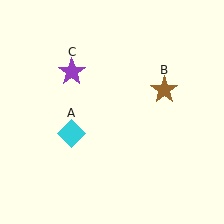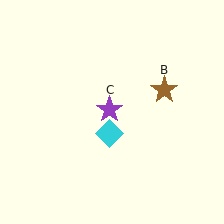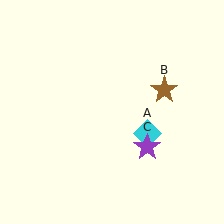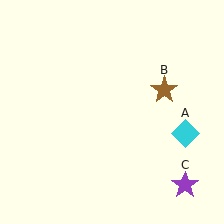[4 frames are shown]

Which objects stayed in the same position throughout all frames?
Brown star (object B) remained stationary.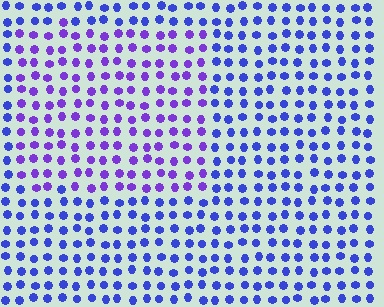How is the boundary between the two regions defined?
The boundary is defined purely by a slight shift in hue (about 33 degrees). Spacing, size, and orientation are identical on both sides.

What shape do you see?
I see a rectangle.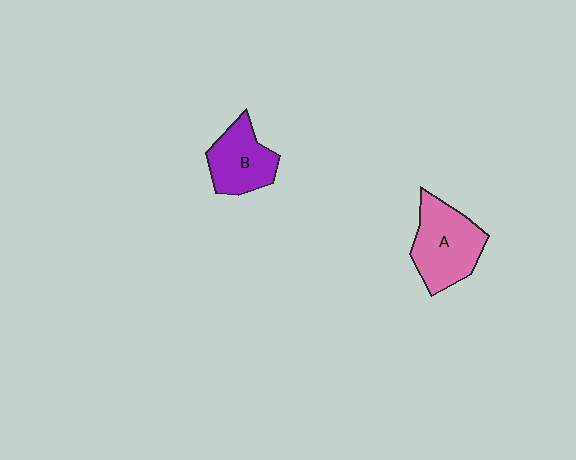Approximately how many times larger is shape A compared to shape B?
Approximately 1.3 times.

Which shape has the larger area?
Shape A (pink).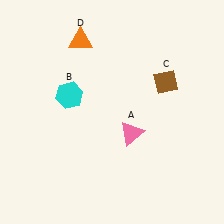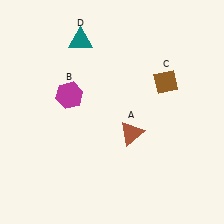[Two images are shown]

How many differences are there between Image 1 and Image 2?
There are 3 differences between the two images.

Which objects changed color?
A changed from pink to brown. B changed from cyan to magenta. D changed from orange to teal.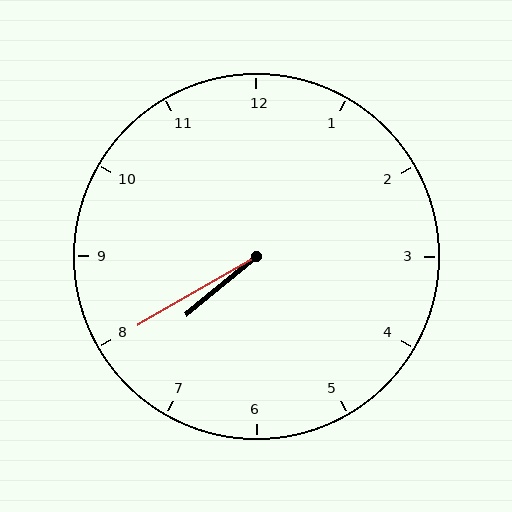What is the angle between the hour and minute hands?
Approximately 10 degrees.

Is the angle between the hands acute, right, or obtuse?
It is acute.